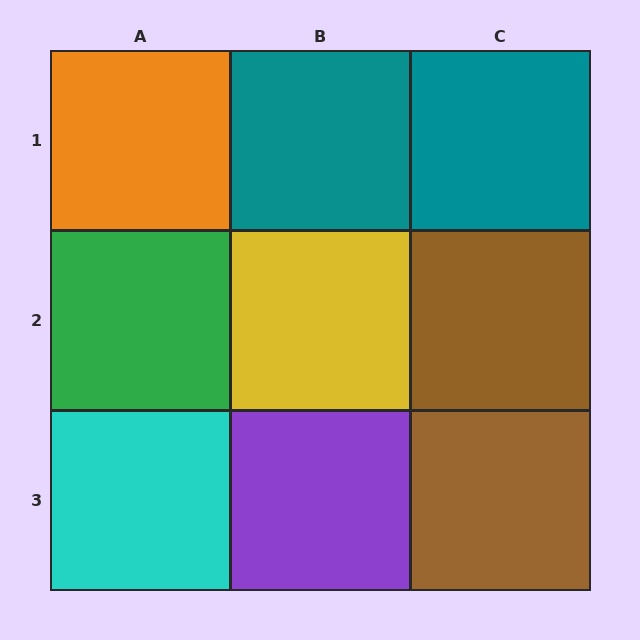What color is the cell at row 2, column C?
Brown.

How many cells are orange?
1 cell is orange.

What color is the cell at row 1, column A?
Orange.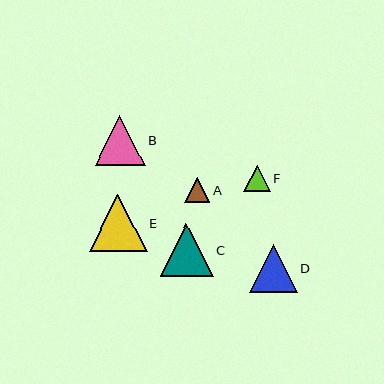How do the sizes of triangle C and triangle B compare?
Triangle C and triangle B are approximately the same size.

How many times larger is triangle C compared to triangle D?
Triangle C is approximately 1.1 times the size of triangle D.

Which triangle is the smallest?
Triangle A is the smallest with a size of approximately 26 pixels.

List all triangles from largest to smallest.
From largest to smallest: E, C, B, D, F, A.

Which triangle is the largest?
Triangle E is the largest with a size of approximately 57 pixels.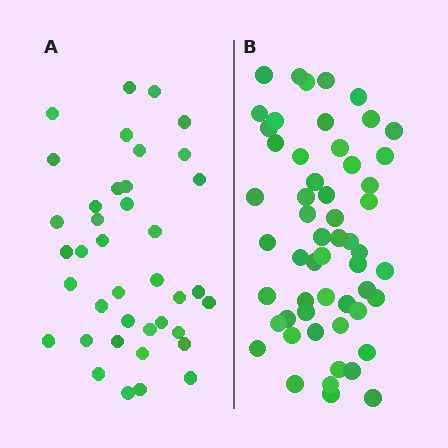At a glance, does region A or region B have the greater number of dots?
Region B (the right region) has more dots.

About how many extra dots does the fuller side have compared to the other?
Region B has approximately 15 more dots than region A.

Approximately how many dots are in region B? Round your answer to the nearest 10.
About 60 dots. (The exact count is 55, which rounds to 60.)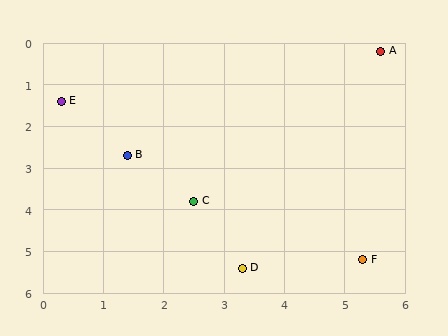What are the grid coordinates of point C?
Point C is at approximately (2.5, 3.8).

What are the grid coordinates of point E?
Point E is at approximately (0.3, 1.4).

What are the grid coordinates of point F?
Point F is at approximately (5.3, 5.2).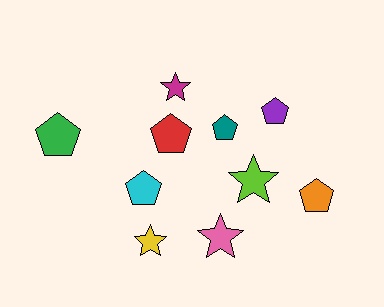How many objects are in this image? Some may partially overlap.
There are 10 objects.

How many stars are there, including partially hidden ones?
There are 4 stars.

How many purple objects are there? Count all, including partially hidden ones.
There is 1 purple object.